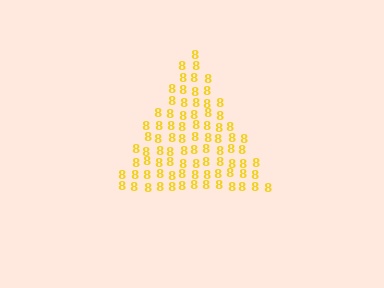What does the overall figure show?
The overall figure shows a triangle.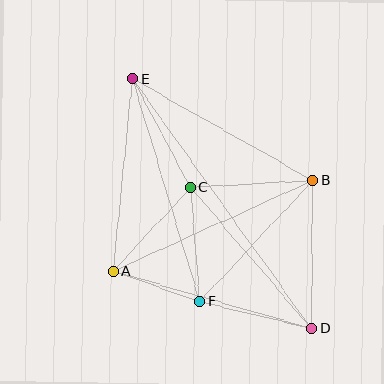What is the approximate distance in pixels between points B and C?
The distance between B and C is approximately 123 pixels.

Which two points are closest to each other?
Points A and F are closest to each other.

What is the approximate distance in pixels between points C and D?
The distance between C and D is approximately 186 pixels.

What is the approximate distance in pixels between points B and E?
The distance between B and E is approximately 207 pixels.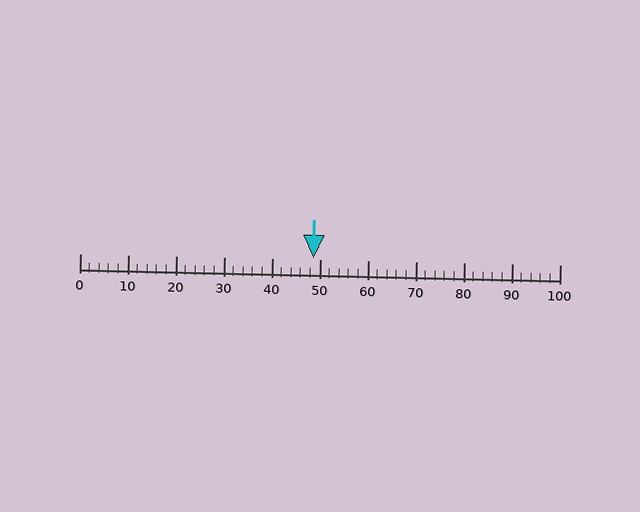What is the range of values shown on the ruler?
The ruler shows values from 0 to 100.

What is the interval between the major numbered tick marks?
The major tick marks are spaced 10 units apart.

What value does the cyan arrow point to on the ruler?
The cyan arrow points to approximately 49.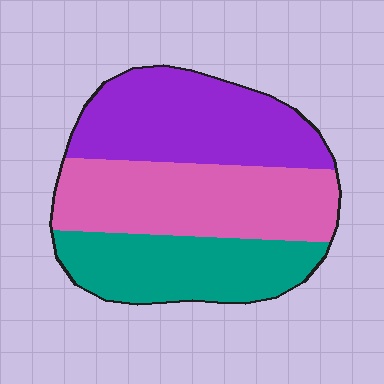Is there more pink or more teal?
Pink.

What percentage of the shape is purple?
Purple covers around 35% of the shape.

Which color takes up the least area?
Teal, at roughly 30%.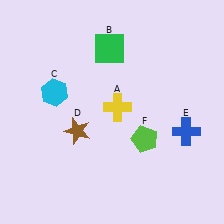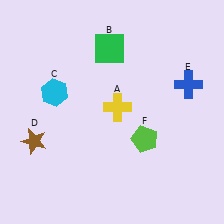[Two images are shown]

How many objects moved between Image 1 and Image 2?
2 objects moved between the two images.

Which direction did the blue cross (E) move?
The blue cross (E) moved up.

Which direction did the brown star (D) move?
The brown star (D) moved left.